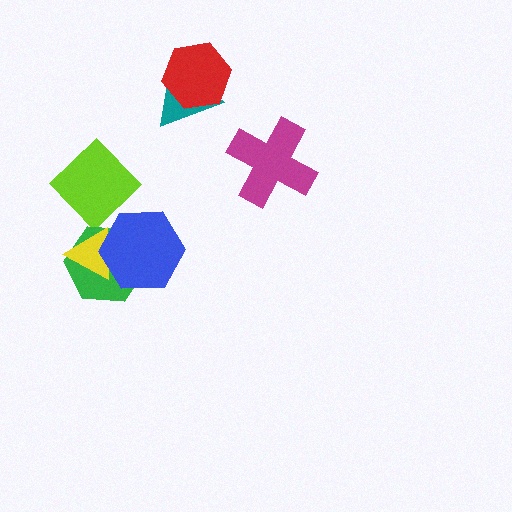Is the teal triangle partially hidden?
Yes, it is partially covered by another shape.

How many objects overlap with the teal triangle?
1 object overlaps with the teal triangle.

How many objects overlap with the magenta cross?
0 objects overlap with the magenta cross.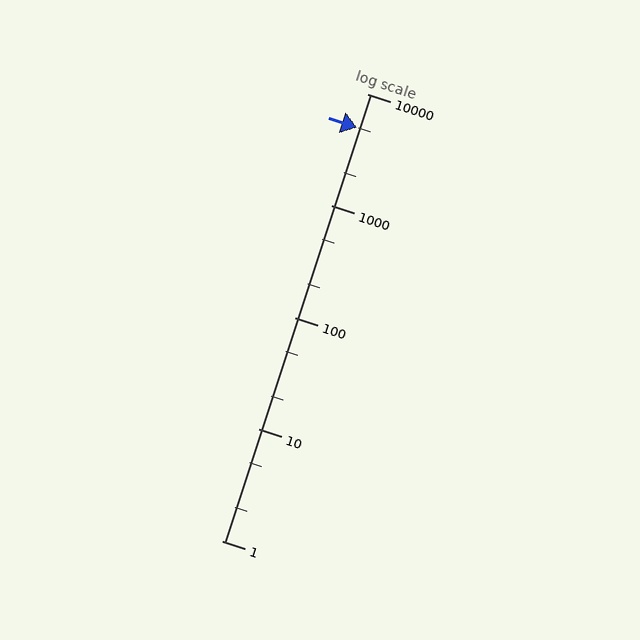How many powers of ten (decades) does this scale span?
The scale spans 4 decades, from 1 to 10000.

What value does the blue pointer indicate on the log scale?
The pointer indicates approximately 5000.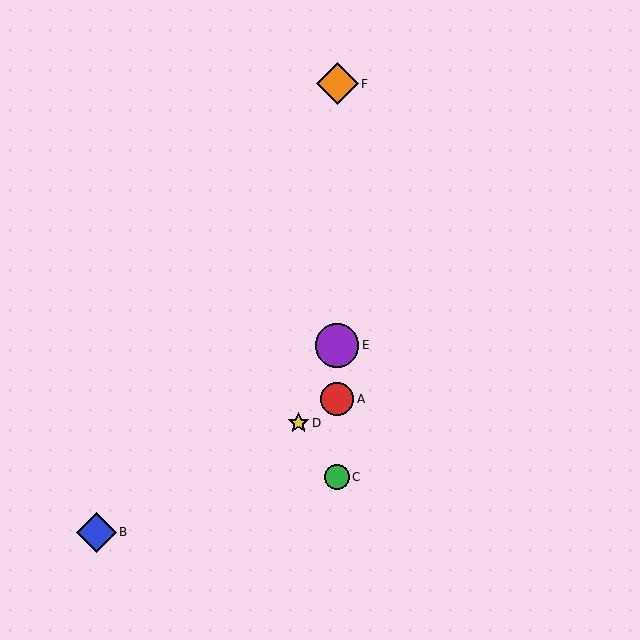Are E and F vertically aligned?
Yes, both are at x≈337.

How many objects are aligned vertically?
4 objects (A, C, E, F) are aligned vertically.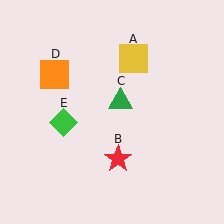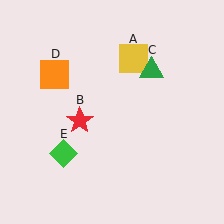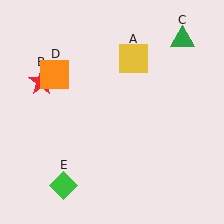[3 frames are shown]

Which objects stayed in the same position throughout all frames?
Yellow square (object A) and orange square (object D) remained stationary.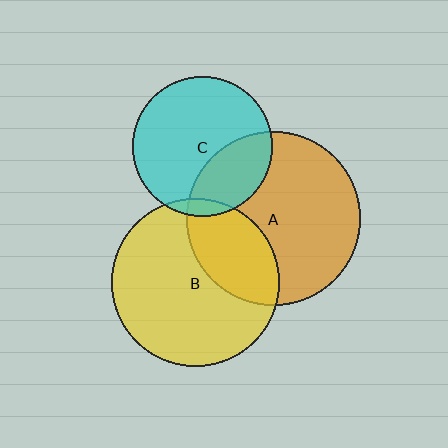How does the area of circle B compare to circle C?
Approximately 1.4 times.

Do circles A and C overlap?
Yes.